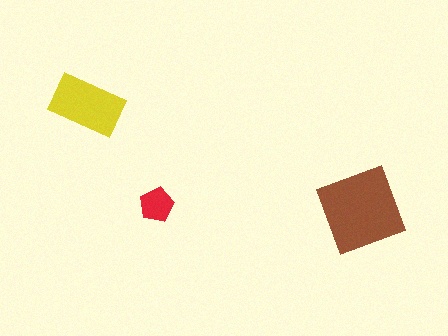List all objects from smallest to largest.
The red pentagon, the yellow rectangle, the brown square.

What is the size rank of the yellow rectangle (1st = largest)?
2nd.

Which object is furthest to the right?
The brown square is rightmost.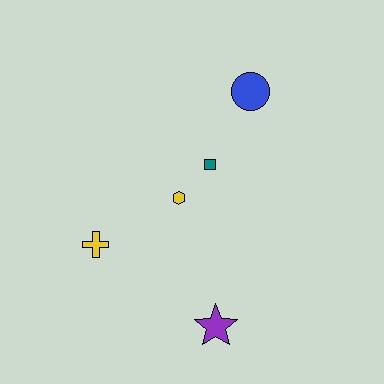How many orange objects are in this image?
There are no orange objects.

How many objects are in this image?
There are 5 objects.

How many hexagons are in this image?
There is 1 hexagon.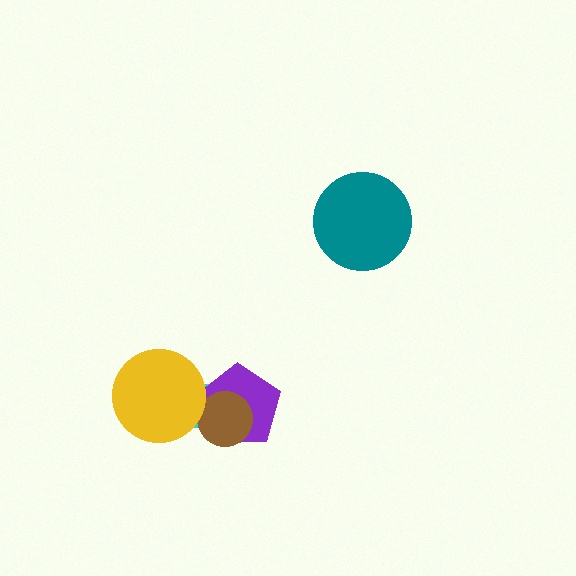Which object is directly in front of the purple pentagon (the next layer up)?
The brown circle is directly in front of the purple pentagon.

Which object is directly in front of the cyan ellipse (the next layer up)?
The purple pentagon is directly in front of the cyan ellipse.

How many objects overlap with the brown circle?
2 objects overlap with the brown circle.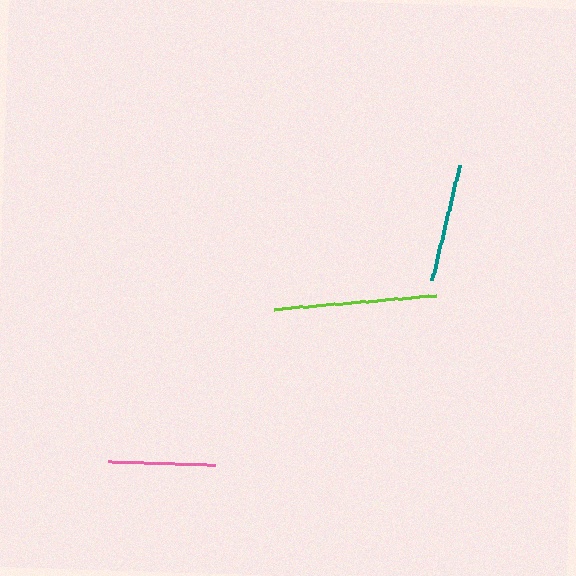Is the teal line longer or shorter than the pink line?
The teal line is longer than the pink line.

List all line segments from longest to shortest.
From longest to shortest: lime, teal, pink.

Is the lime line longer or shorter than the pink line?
The lime line is longer than the pink line.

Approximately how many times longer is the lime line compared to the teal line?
The lime line is approximately 1.4 times the length of the teal line.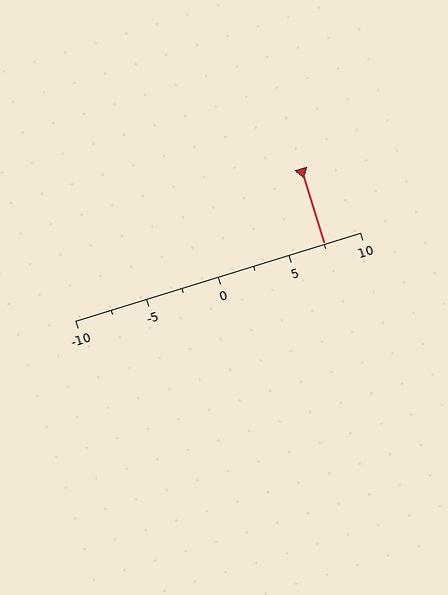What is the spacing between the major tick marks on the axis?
The major ticks are spaced 5 apart.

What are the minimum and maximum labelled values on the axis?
The axis runs from -10 to 10.